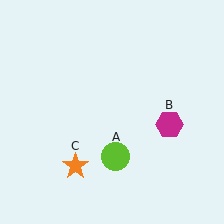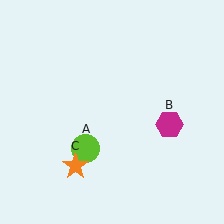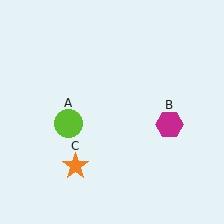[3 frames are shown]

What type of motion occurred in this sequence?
The lime circle (object A) rotated clockwise around the center of the scene.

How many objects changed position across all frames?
1 object changed position: lime circle (object A).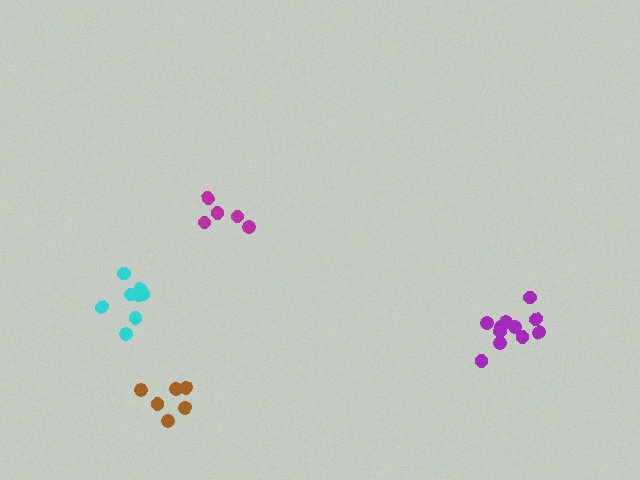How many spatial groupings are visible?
There are 4 spatial groupings.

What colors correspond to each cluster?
The clusters are colored: magenta, brown, cyan, purple.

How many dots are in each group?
Group 1: 5 dots, Group 2: 6 dots, Group 3: 8 dots, Group 4: 11 dots (30 total).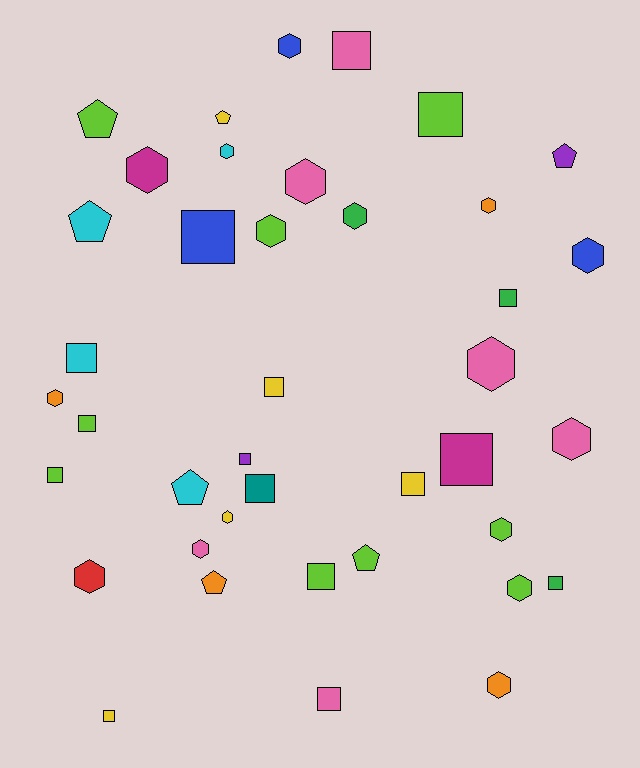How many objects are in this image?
There are 40 objects.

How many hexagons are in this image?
There are 17 hexagons.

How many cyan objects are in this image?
There are 4 cyan objects.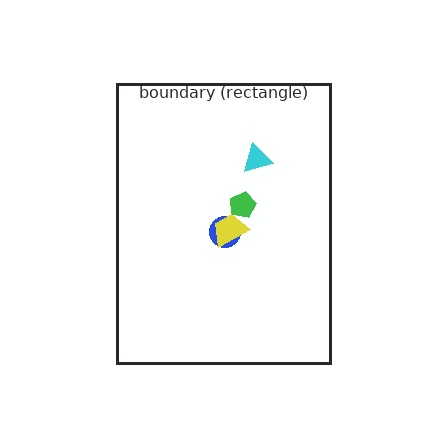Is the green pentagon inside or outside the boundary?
Inside.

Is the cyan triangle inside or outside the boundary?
Inside.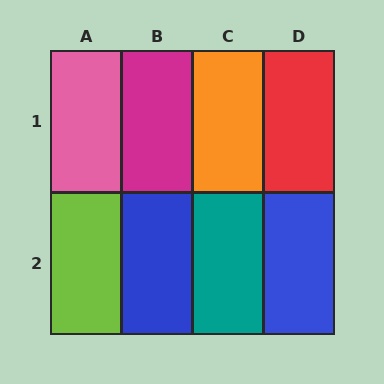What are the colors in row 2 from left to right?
Lime, blue, teal, blue.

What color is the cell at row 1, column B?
Magenta.